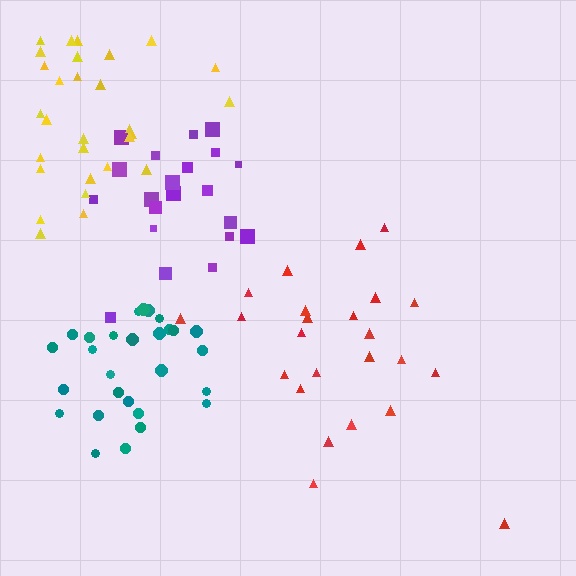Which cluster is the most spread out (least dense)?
Purple.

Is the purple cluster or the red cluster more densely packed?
Red.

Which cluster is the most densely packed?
Teal.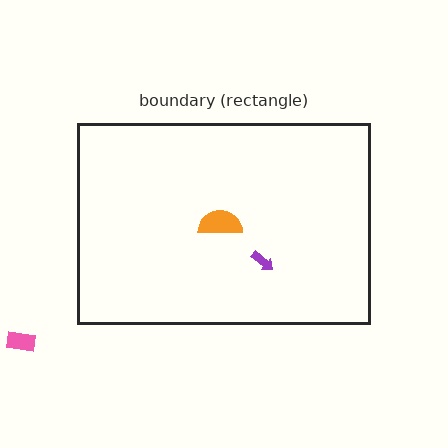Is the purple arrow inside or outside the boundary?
Inside.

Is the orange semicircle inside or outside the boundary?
Inside.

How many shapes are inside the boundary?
2 inside, 1 outside.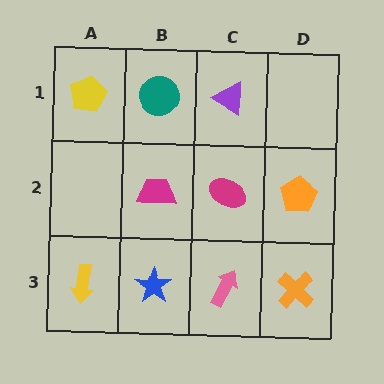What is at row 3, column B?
A blue star.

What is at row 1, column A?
A yellow pentagon.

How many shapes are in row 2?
3 shapes.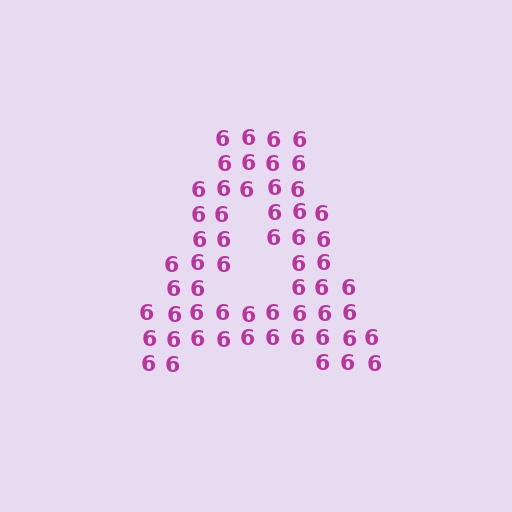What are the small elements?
The small elements are digit 6's.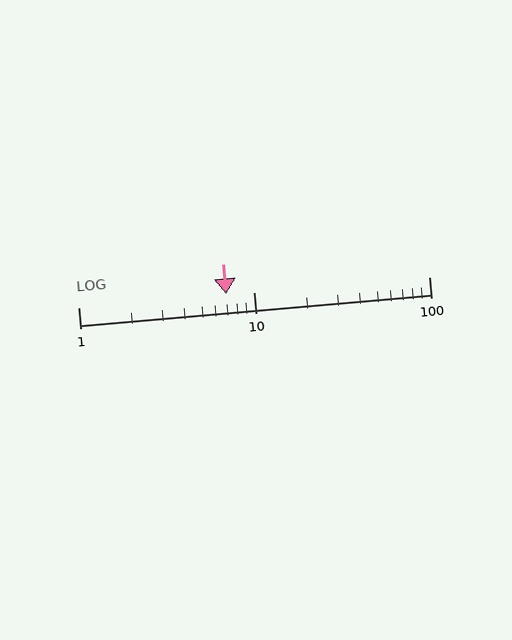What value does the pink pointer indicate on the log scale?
The pointer indicates approximately 7.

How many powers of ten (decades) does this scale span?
The scale spans 2 decades, from 1 to 100.